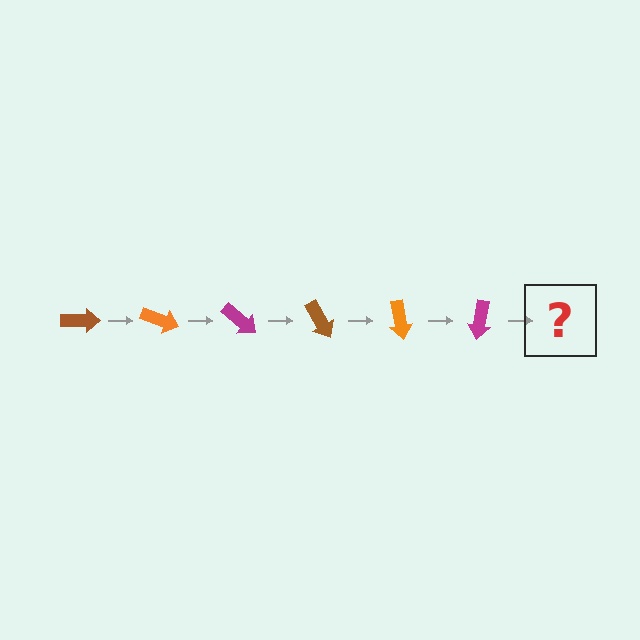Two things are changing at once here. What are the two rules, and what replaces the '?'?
The two rules are that it rotates 20 degrees each step and the color cycles through brown, orange, and magenta. The '?' should be a brown arrow, rotated 120 degrees from the start.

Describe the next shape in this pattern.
It should be a brown arrow, rotated 120 degrees from the start.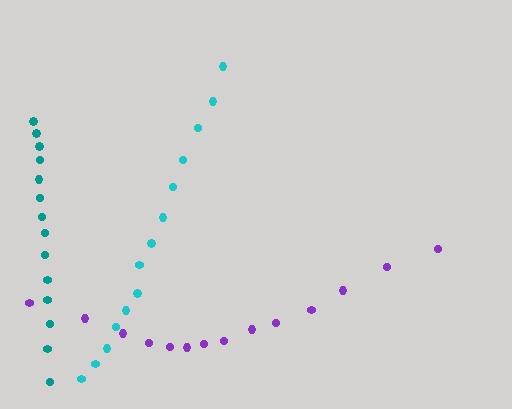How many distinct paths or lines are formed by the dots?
There are 3 distinct paths.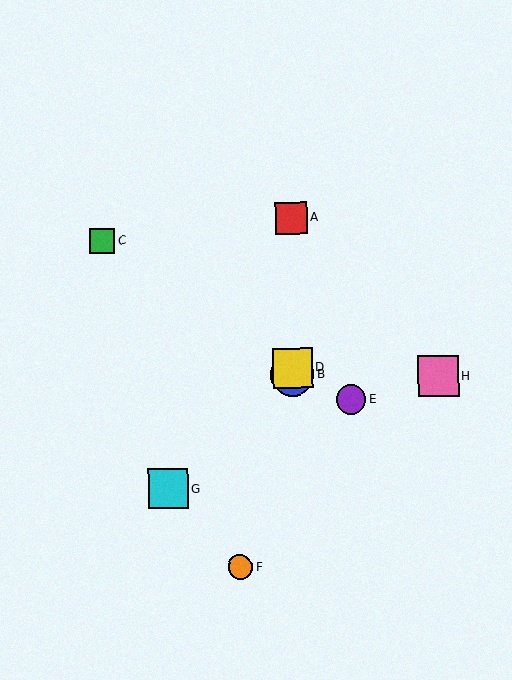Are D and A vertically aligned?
Yes, both are at x≈292.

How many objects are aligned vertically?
3 objects (A, B, D) are aligned vertically.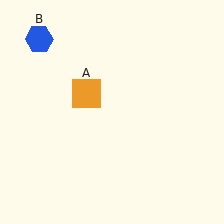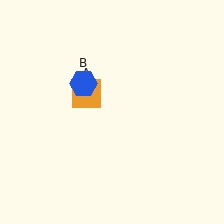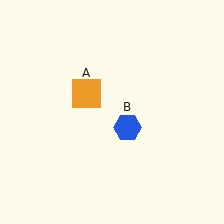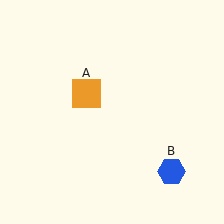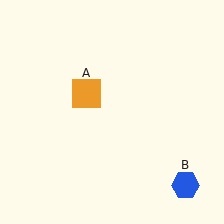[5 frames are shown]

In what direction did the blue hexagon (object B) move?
The blue hexagon (object B) moved down and to the right.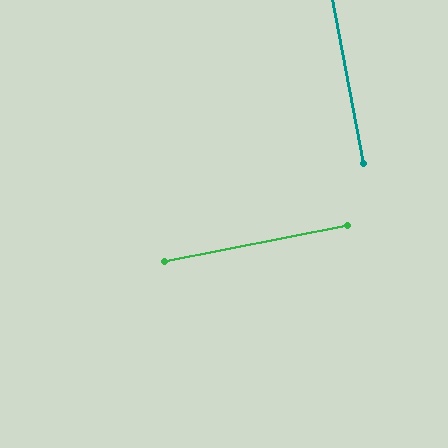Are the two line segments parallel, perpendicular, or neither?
Perpendicular — they meet at approximately 90°.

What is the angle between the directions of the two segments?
Approximately 90 degrees.